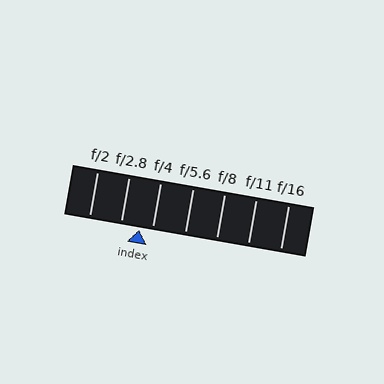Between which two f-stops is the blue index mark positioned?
The index mark is between f/2.8 and f/4.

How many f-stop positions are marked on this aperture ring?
There are 7 f-stop positions marked.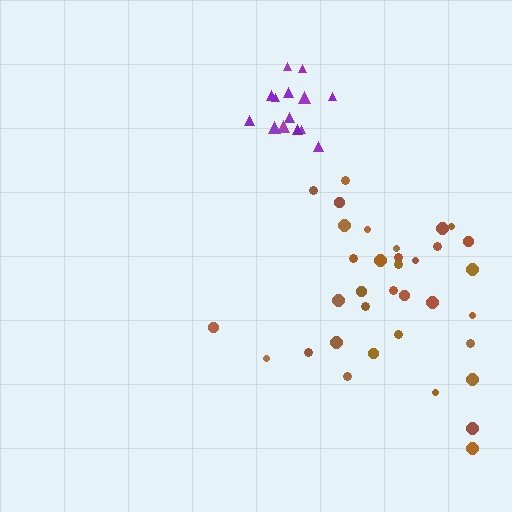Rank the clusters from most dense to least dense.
purple, brown.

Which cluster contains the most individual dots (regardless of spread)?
Brown (35).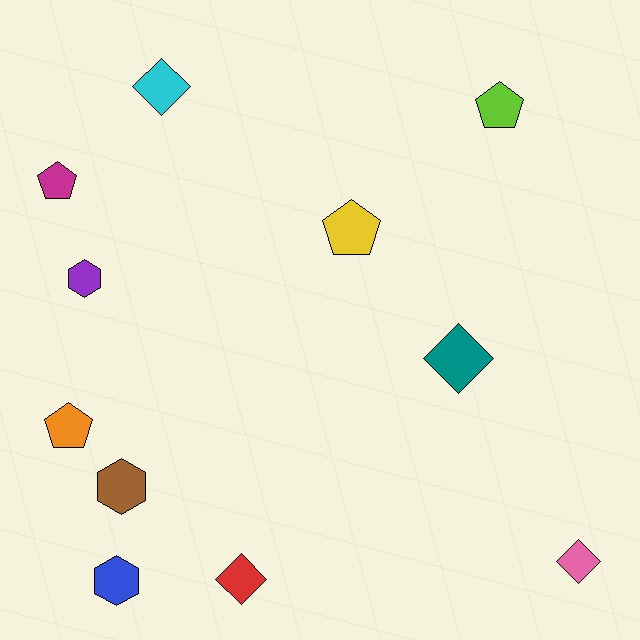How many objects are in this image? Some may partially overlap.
There are 11 objects.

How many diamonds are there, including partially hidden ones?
There are 4 diamonds.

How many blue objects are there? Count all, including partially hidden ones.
There is 1 blue object.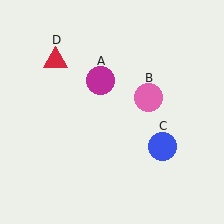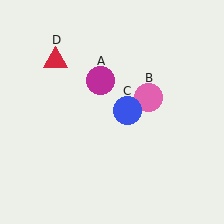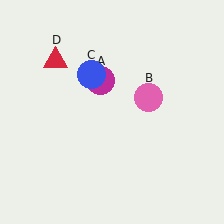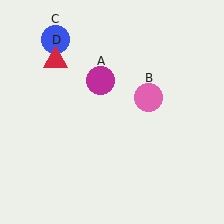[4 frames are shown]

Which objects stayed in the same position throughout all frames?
Magenta circle (object A) and pink circle (object B) and red triangle (object D) remained stationary.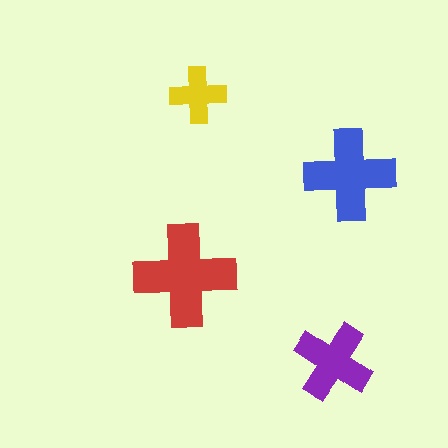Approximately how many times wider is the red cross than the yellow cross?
About 2 times wider.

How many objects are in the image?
There are 4 objects in the image.